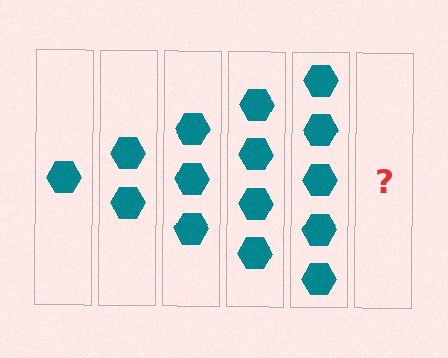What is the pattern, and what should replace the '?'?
The pattern is that each step adds one more hexagon. The '?' should be 6 hexagons.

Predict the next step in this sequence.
The next step is 6 hexagons.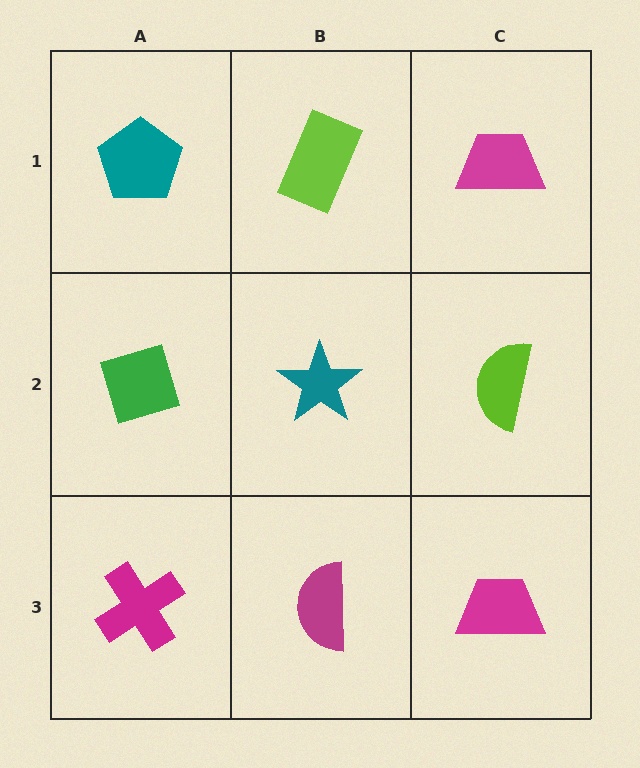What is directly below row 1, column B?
A teal star.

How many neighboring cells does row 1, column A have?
2.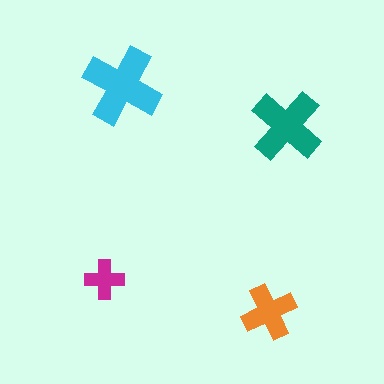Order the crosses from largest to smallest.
the cyan one, the teal one, the orange one, the magenta one.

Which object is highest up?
The cyan cross is topmost.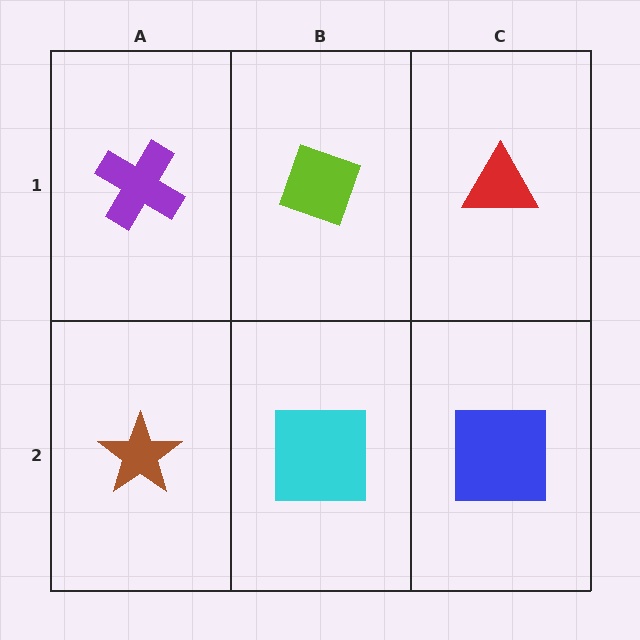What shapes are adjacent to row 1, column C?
A blue square (row 2, column C), a lime diamond (row 1, column B).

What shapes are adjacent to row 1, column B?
A cyan square (row 2, column B), a purple cross (row 1, column A), a red triangle (row 1, column C).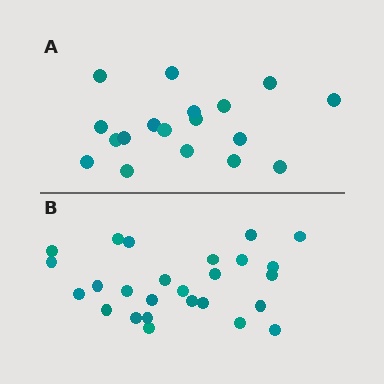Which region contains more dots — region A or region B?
Region B (the bottom region) has more dots.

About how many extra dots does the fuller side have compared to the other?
Region B has roughly 8 or so more dots than region A.